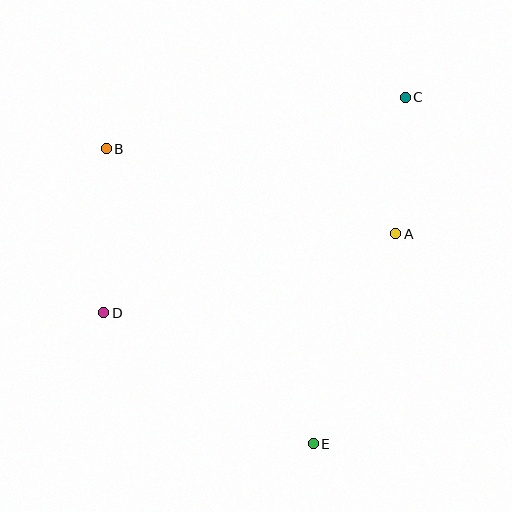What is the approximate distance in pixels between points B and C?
The distance between B and C is approximately 303 pixels.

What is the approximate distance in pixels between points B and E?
The distance between B and E is approximately 360 pixels.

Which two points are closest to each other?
Points A and C are closest to each other.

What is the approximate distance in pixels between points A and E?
The distance between A and E is approximately 226 pixels.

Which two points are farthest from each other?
Points C and D are farthest from each other.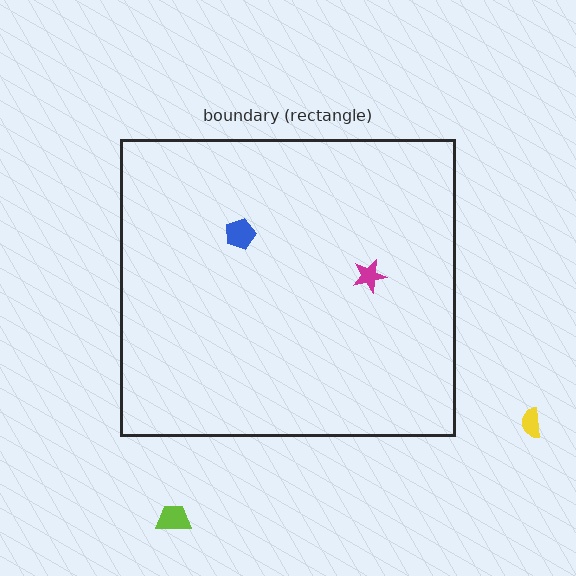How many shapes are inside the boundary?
2 inside, 2 outside.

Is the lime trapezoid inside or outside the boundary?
Outside.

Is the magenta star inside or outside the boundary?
Inside.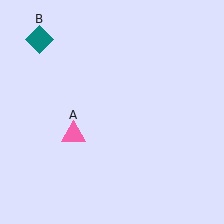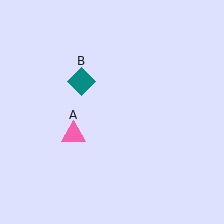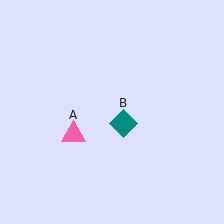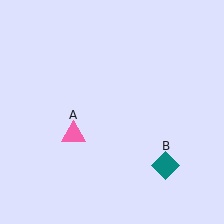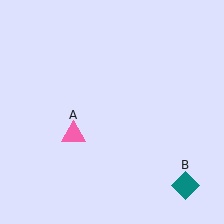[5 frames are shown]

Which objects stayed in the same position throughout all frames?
Pink triangle (object A) remained stationary.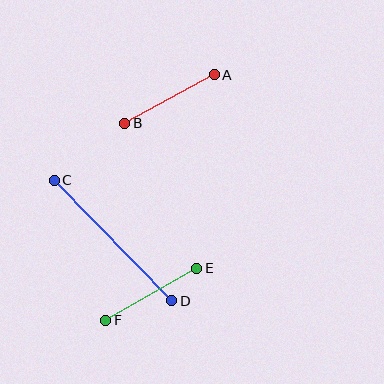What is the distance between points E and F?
The distance is approximately 105 pixels.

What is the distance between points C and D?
The distance is approximately 169 pixels.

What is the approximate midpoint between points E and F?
The midpoint is at approximately (151, 294) pixels.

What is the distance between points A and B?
The distance is approximately 102 pixels.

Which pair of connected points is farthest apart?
Points C and D are farthest apart.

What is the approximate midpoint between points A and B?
The midpoint is at approximately (169, 99) pixels.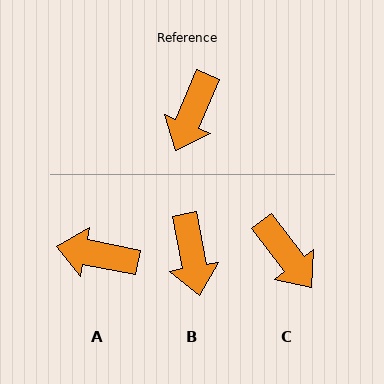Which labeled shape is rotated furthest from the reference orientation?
A, about 78 degrees away.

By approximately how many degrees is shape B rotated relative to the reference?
Approximately 33 degrees counter-clockwise.